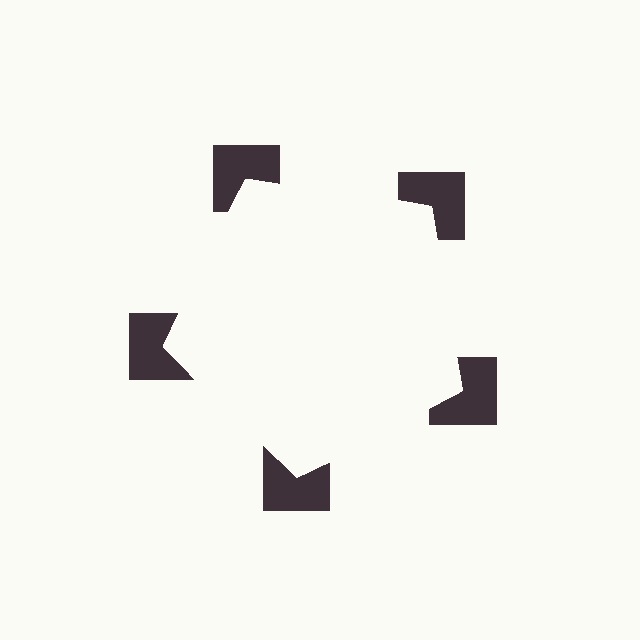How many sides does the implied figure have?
5 sides.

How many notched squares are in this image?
There are 5 — one at each vertex of the illusory pentagon.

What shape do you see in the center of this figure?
An illusory pentagon — its edges are inferred from the aligned wedge cuts in the notched squares, not physically drawn.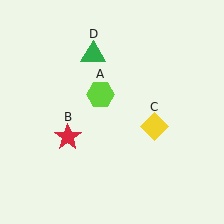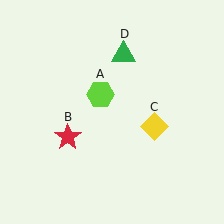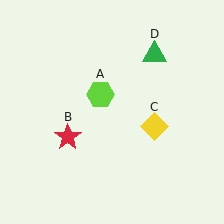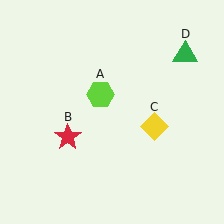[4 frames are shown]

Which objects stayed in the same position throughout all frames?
Lime hexagon (object A) and red star (object B) and yellow diamond (object C) remained stationary.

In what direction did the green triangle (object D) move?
The green triangle (object D) moved right.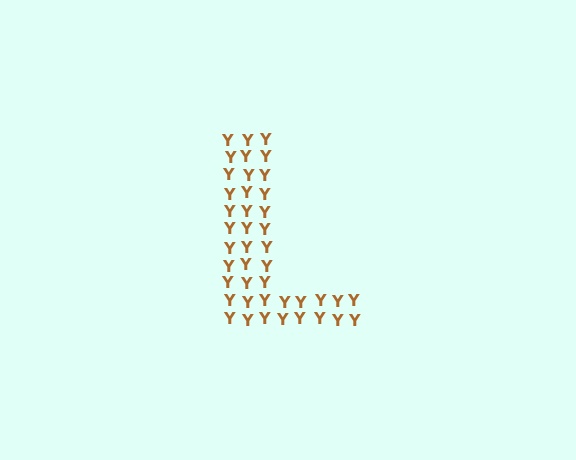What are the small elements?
The small elements are letter Y's.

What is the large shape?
The large shape is the letter L.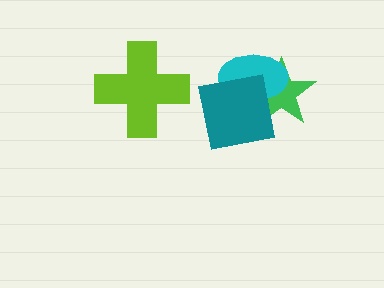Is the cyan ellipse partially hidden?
Yes, it is partially covered by another shape.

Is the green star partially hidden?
Yes, it is partially covered by another shape.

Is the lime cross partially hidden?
No, no other shape covers it.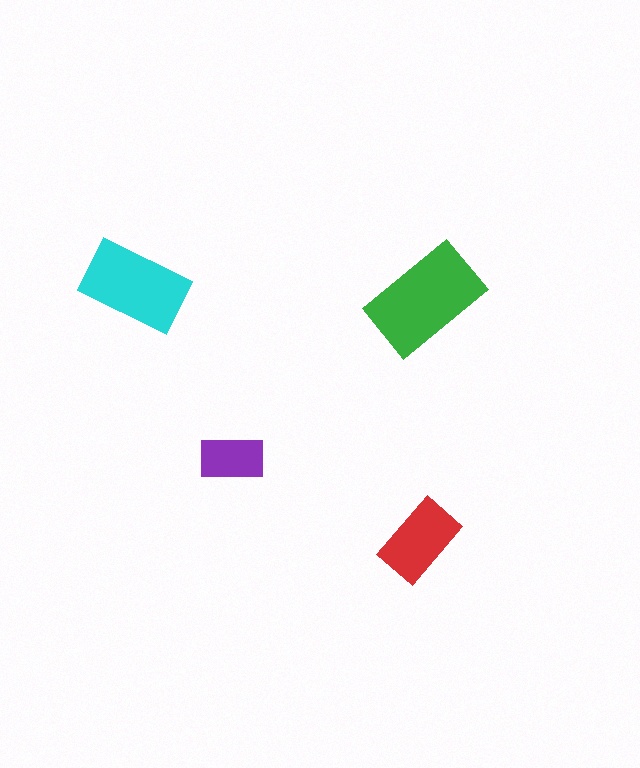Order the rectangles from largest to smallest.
the green one, the cyan one, the red one, the purple one.